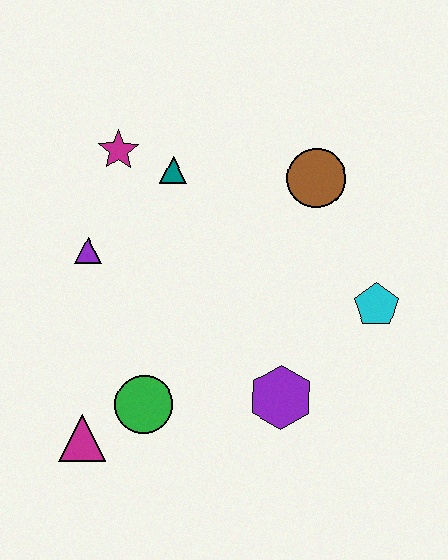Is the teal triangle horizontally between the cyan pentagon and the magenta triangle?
Yes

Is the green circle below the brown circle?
Yes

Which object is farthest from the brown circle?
The magenta triangle is farthest from the brown circle.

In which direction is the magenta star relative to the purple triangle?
The magenta star is above the purple triangle.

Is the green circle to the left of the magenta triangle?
No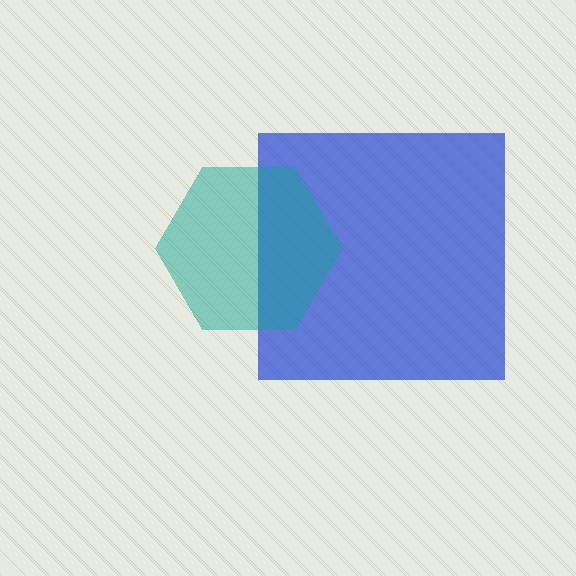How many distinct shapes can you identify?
There are 2 distinct shapes: a blue square, a teal hexagon.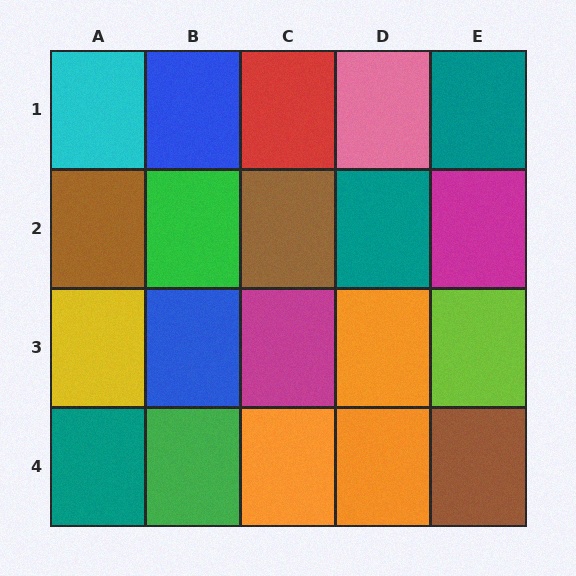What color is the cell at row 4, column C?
Orange.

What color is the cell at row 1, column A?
Cyan.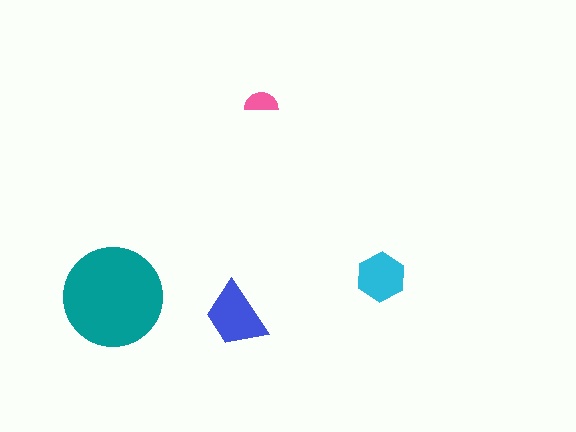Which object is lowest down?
The blue trapezoid is bottommost.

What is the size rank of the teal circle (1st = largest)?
1st.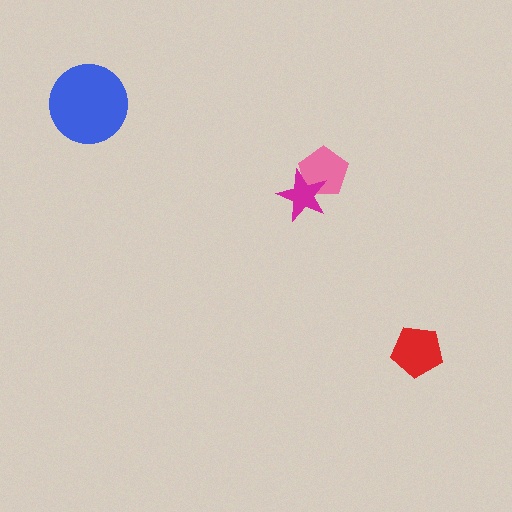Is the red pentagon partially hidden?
No, no other shape covers it.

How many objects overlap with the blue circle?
0 objects overlap with the blue circle.